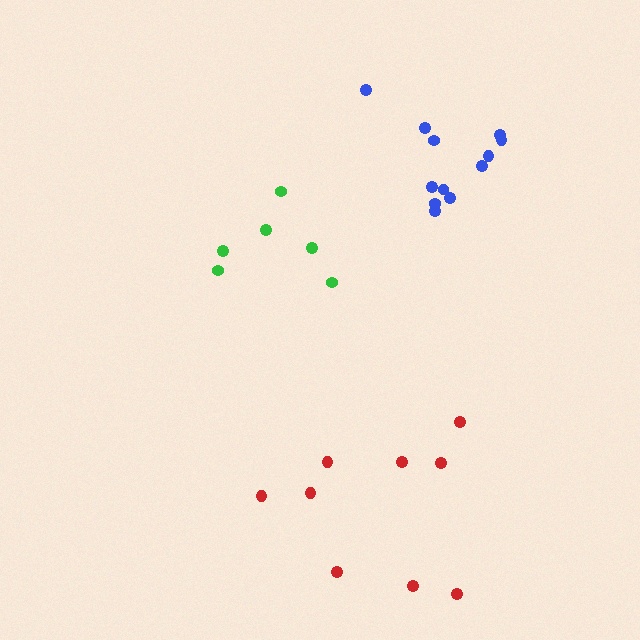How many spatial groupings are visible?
There are 3 spatial groupings.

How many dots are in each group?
Group 1: 12 dots, Group 2: 6 dots, Group 3: 9 dots (27 total).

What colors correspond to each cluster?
The clusters are colored: blue, green, red.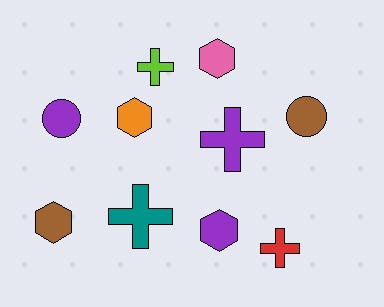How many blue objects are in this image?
There are no blue objects.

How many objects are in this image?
There are 10 objects.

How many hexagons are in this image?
There are 4 hexagons.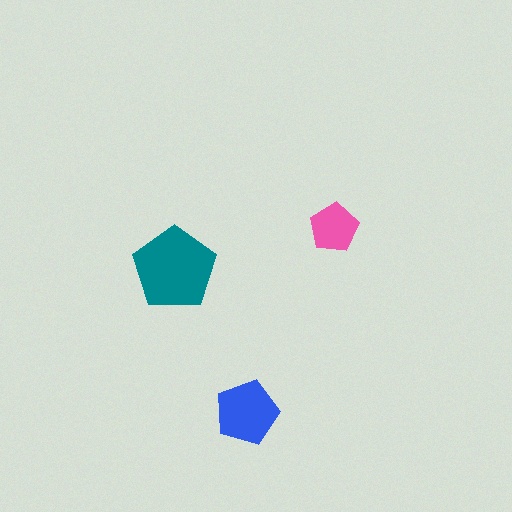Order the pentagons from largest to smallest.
the teal one, the blue one, the pink one.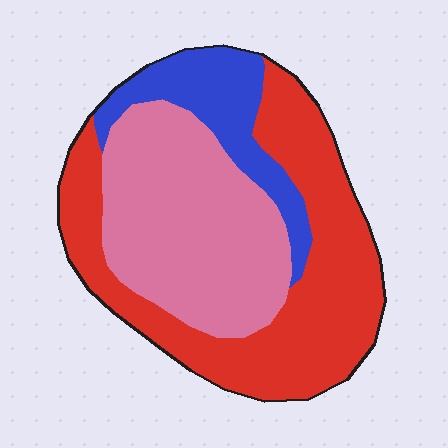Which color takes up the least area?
Blue, at roughly 15%.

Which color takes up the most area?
Red, at roughly 45%.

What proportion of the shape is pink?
Pink covers 39% of the shape.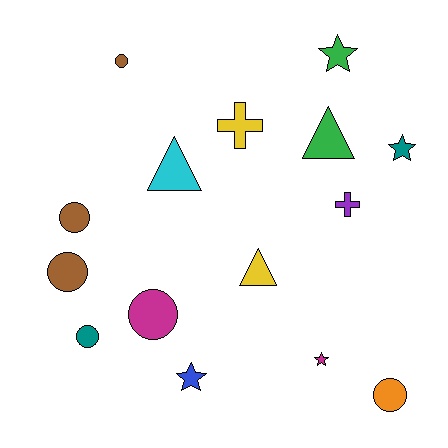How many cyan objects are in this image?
There is 1 cyan object.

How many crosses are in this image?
There are 2 crosses.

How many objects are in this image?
There are 15 objects.